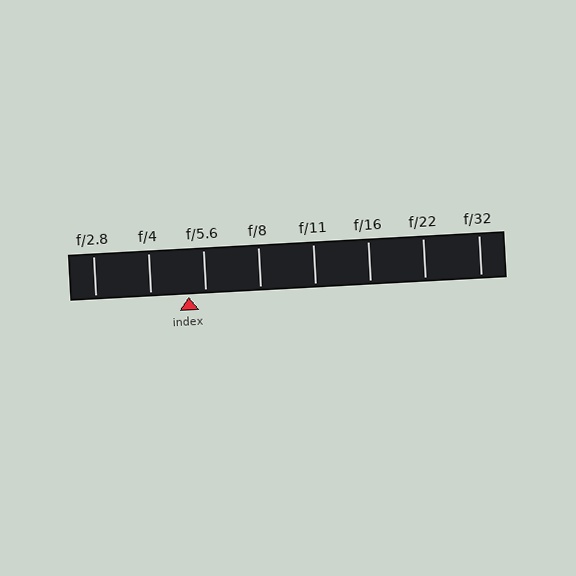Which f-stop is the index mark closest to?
The index mark is closest to f/5.6.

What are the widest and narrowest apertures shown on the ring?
The widest aperture shown is f/2.8 and the narrowest is f/32.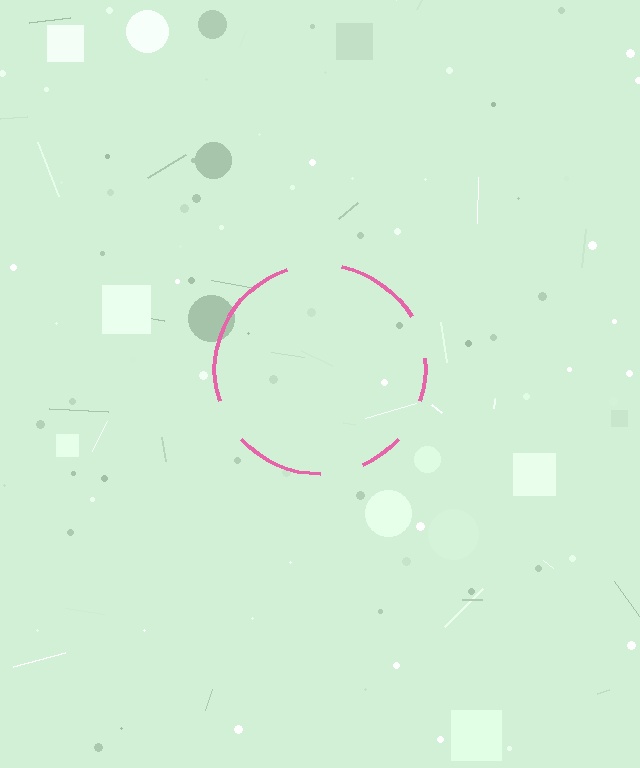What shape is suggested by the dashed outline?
The dashed outline suggests a circle.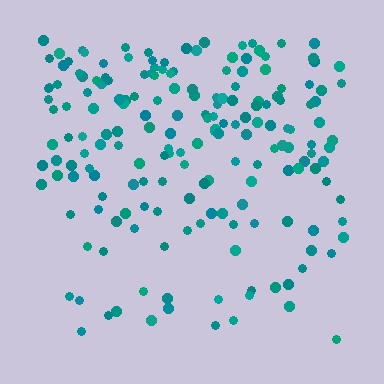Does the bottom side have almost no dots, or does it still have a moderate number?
Still a moderate number, just noticeably fewer than the top.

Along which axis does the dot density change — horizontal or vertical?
Vertical.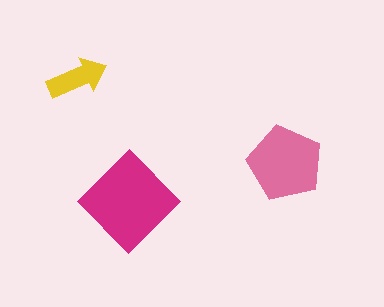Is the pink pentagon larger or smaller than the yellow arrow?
Larger.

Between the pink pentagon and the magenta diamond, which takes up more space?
The magenta diamond.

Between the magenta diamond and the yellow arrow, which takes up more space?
The magenta diamond.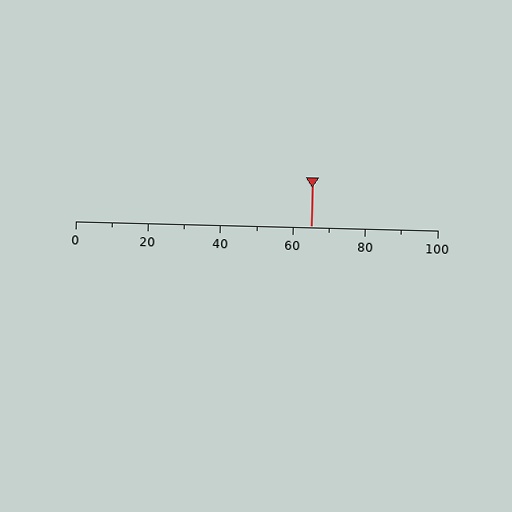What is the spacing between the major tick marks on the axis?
The major ticks are spaced 20 apart.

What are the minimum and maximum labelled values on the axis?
The axis runs from 0 to 100.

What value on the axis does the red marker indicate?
The marker indicates approximately 65.